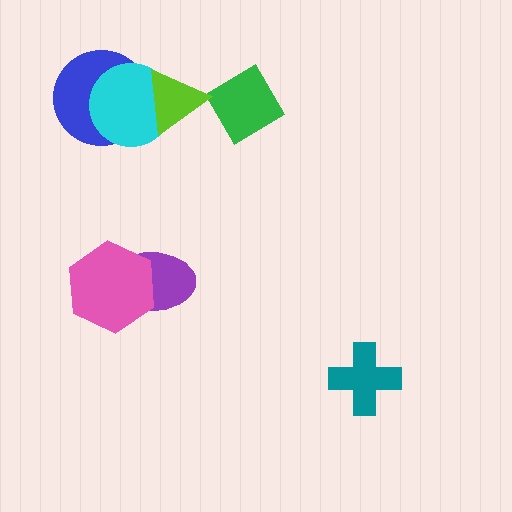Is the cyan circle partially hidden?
Yes, it is partially covered by another shape.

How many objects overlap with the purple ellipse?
1 object overlaps with the purple ellipse.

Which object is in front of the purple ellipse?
The pink hexagon is in front of the purple ellipse.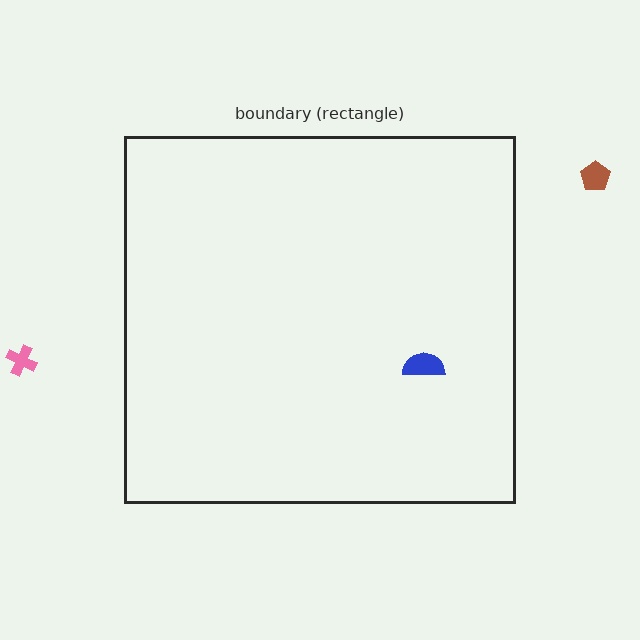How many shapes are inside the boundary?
1 inside, 2 outside.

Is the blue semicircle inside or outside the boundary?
Inside.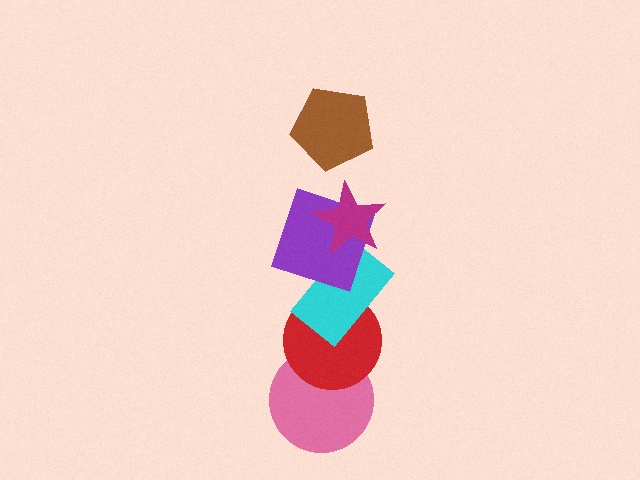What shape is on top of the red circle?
The cyan rectangle is on top of the red circle.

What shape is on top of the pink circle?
The red circle is on top of the pink circle.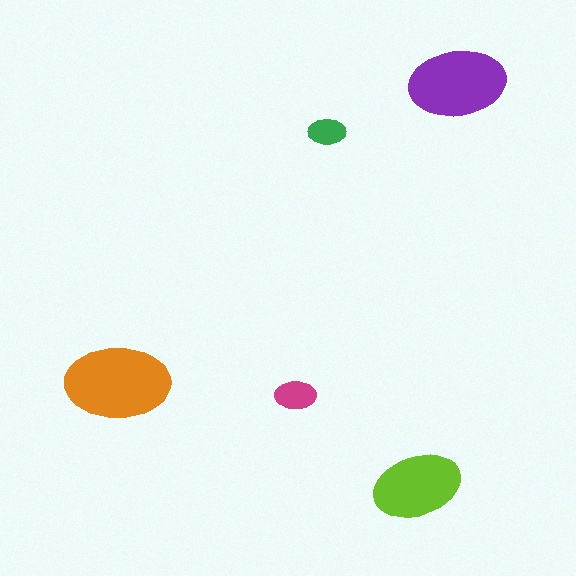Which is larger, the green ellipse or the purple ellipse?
The purple one.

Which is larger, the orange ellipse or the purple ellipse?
The orange one.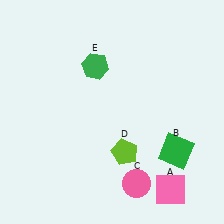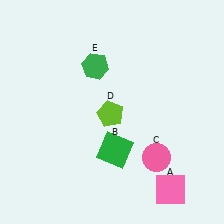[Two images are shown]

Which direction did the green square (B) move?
The green square (B) moved left.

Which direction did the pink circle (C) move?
The pink circle (C) moved up.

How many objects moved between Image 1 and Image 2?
3 objects moved between the two images.